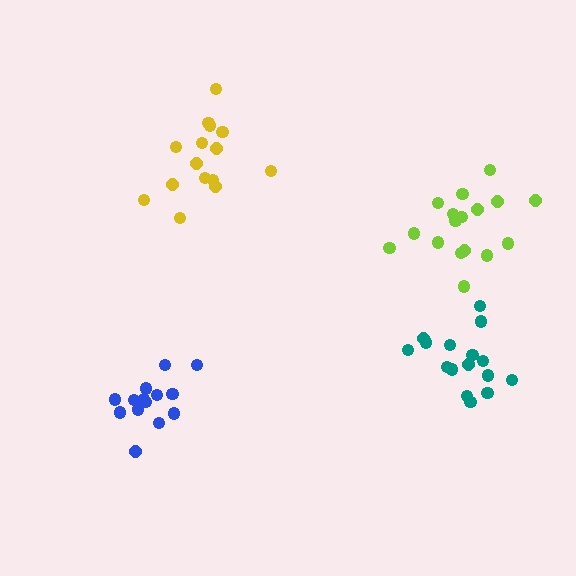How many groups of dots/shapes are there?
There are 4 groups.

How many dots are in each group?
Group 1: 15 dots, Group 2: 17 dots, Group 3: 14 dots, Group 4: 16 dots (62 total).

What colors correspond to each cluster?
The clusters are colored: yellow, lime, blue, teal.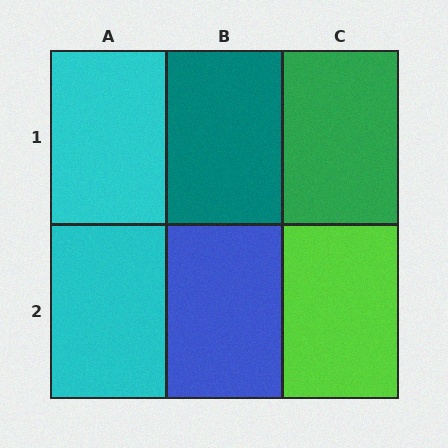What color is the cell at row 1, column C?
Green.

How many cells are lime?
1 cell is lime.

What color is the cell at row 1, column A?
Cyan.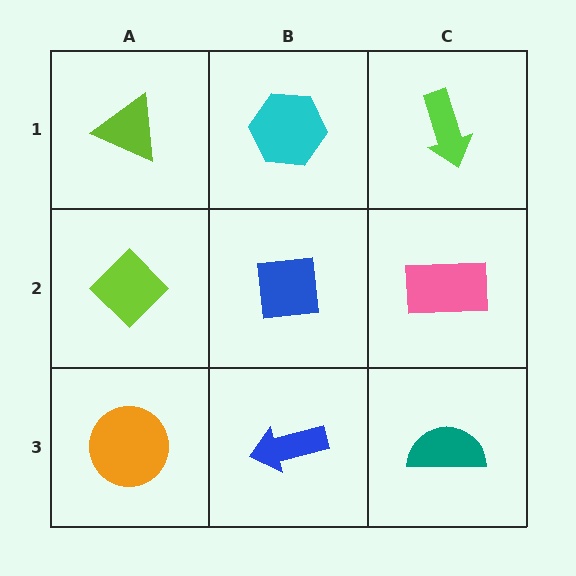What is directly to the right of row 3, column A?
A blue arrow.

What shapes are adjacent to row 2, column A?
A lime triangle (row 1, column A), an orange circle (row 3, column A), a blue square (row 2, column B).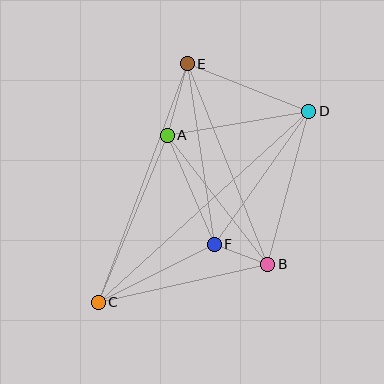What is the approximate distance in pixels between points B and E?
The distance between B and E is approximately 216 pixels.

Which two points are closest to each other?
Points B and F are closest to each other.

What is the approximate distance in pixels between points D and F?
The distance between D and F is approximately 163 pixels.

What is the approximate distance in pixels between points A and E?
The distance between A and E is approximately 74 pixels.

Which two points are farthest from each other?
Points C and D are farthest from each other.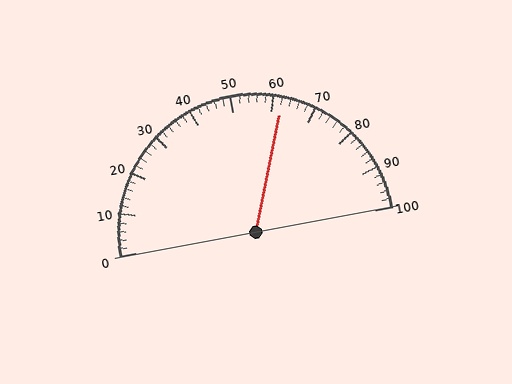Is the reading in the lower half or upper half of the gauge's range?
The reading is in the upper half of the range (0 to 100).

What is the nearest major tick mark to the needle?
The nearest major tick mark is 60.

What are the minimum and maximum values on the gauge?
The gauge ranges from 0 to 100.